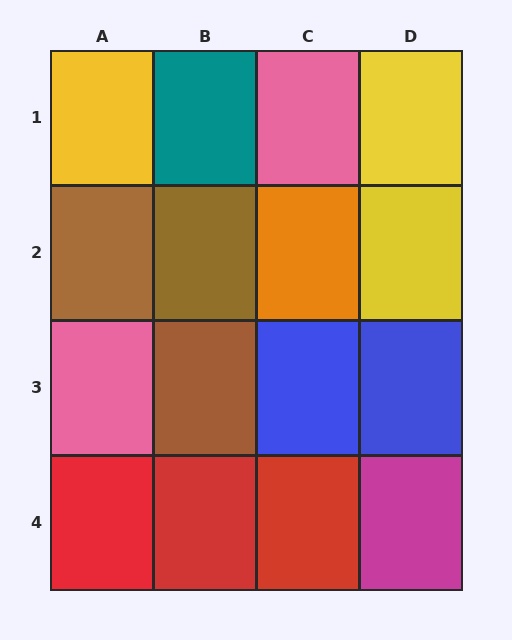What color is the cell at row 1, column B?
Teal.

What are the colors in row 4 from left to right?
Red, red, red, magenta.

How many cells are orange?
1 cell is orange.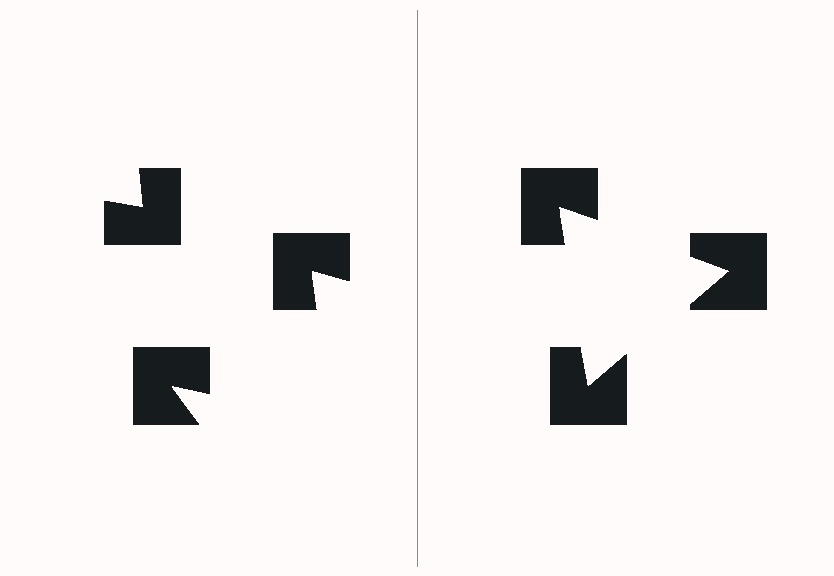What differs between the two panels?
The notched squares are positioned identically on both sides; only the wedge orientations differ. On the right they align to a triangle; on the left they are misaligned.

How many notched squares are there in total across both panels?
6 — 3 on each side.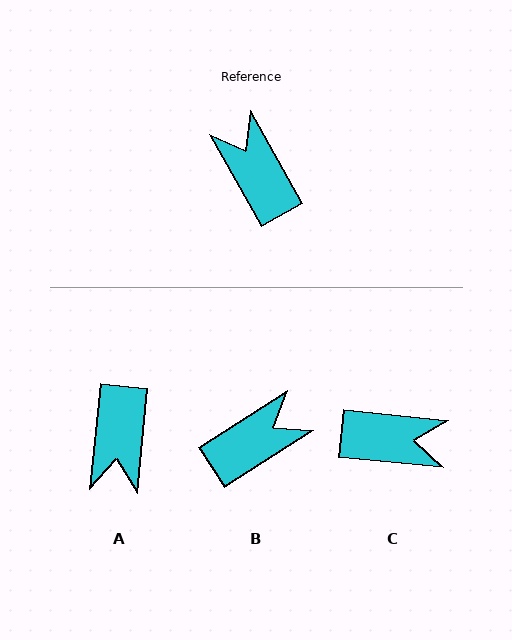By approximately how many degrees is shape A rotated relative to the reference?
Approximately 145 degrees counter-clockwise.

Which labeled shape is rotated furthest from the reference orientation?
A, about 145 degrees away.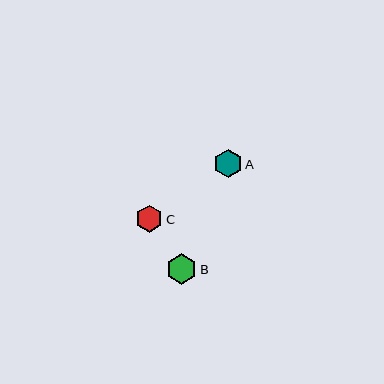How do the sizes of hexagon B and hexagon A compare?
Hexagon B and hexagon A are approximately the same size.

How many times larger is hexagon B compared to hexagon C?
Hexagon B is approximately 1.1 times the size of hexagon C.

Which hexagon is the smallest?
Hexagon C is the smallest with a size of approximately 27 pixels.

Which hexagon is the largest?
Hexagon B is the largest with a size of approximately 31 pixels.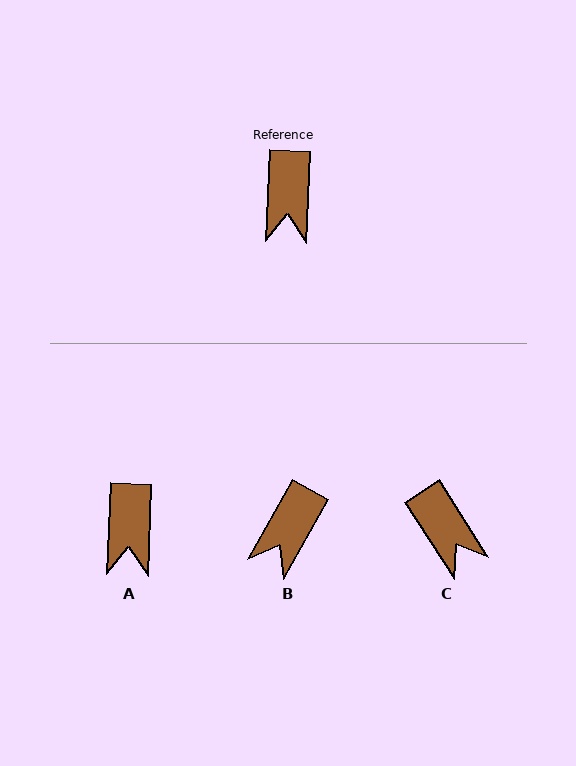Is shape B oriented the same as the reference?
No, it is off by about 26 degrees.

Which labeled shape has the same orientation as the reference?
A.